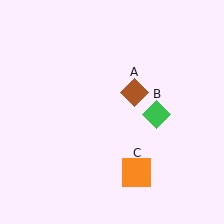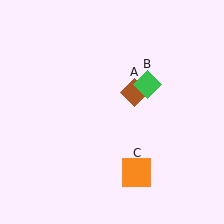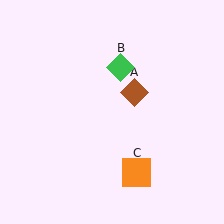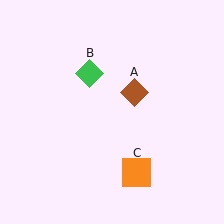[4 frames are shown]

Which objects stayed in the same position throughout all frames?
Brown diamond (object A) and orange square (object C) remained stationary.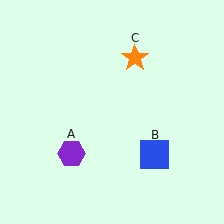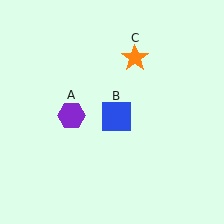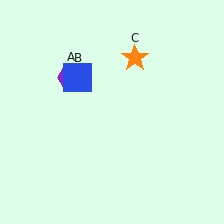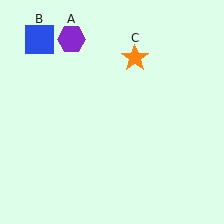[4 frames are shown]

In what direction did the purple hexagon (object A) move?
The purple hexagon (object A) moved up.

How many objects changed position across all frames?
2 objects changed position: purple hexagon (object A), blue square (object B).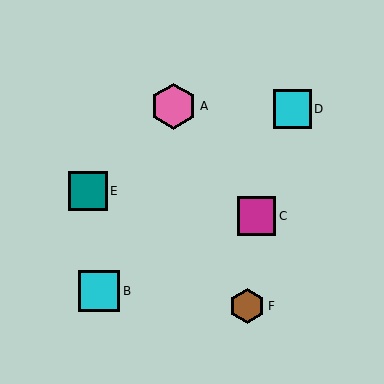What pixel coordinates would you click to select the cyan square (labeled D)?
Click at (292, 109) to select the cyan square D.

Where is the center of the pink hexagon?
The center of the pink hexagon is at (174, 106).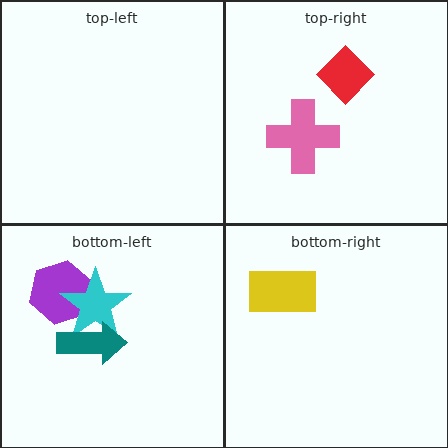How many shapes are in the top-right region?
2.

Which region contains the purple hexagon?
The bottom-left region.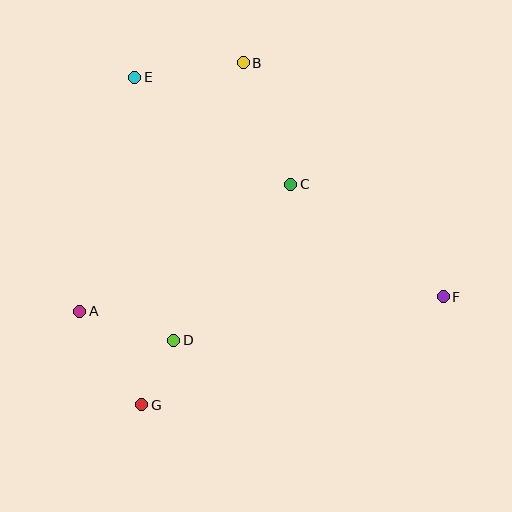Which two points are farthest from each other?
Points E and F are farthest from each other.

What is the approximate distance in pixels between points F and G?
The distance between F and G is approximately 320 pixels.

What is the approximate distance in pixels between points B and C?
The distance between B and C is approximately 130 pixels.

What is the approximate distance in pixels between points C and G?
The distance between C and G is approximately 266 pixels.